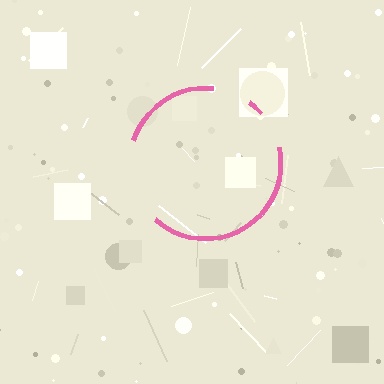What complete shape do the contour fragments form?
The contour fragments form a circle.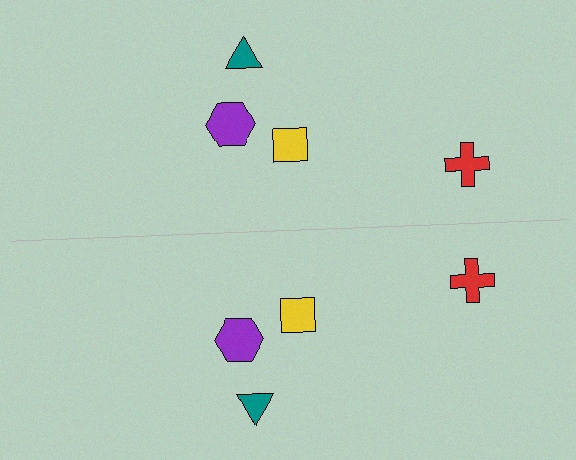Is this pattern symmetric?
Yes, this pattern has bilateral (reflection) symmetry.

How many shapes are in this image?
There are 8 shapes in this image.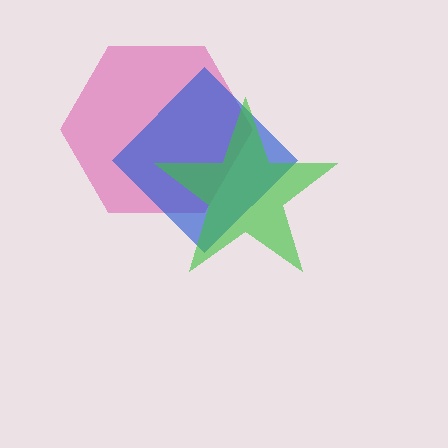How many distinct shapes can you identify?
There are 3 distinct shapes: a pink hexagon, a blue diamond, a green star.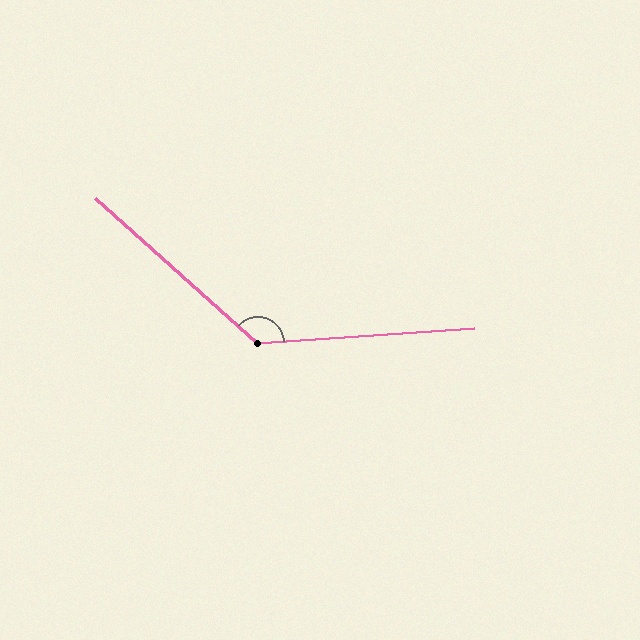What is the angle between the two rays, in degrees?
Approximately 134 degrees.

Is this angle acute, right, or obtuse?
It is obtuse.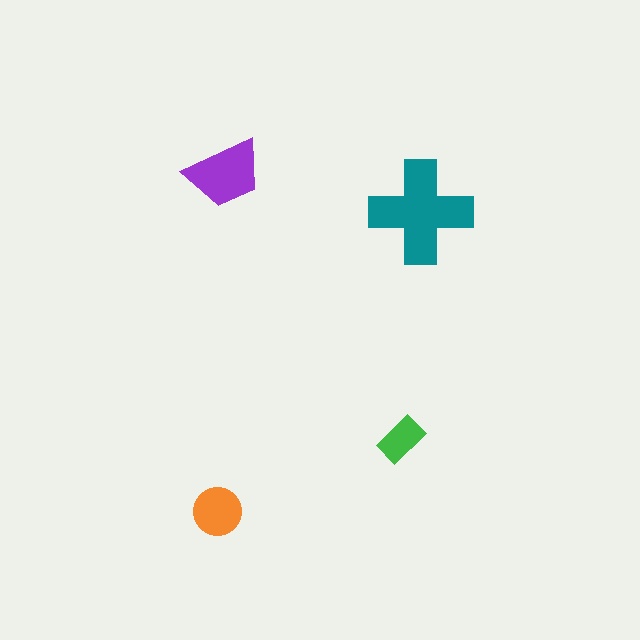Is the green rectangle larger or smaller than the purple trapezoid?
Smaller.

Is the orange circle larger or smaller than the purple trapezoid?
Smaller.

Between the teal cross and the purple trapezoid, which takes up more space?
The teal cross.